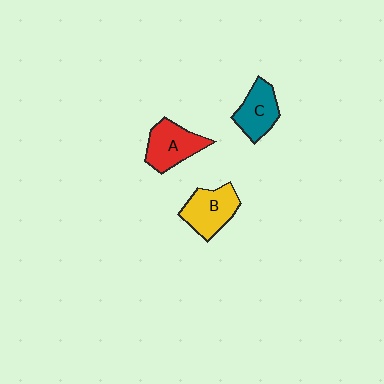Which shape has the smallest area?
Shape C (teal).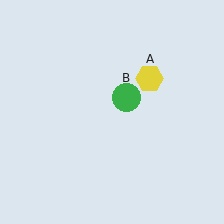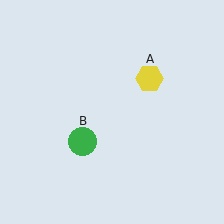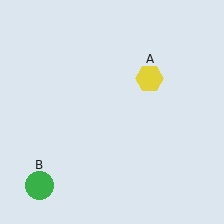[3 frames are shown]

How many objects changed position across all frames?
1 object changed position: green circle (object B).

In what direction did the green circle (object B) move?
The green circle (object B) moved down and to the left.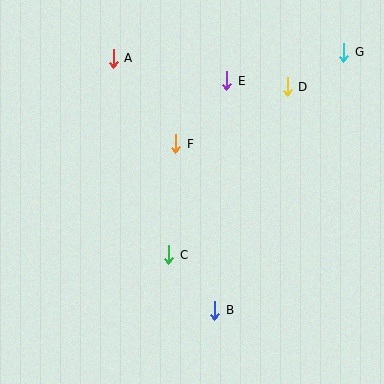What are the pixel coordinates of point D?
Point D is at (287, 87).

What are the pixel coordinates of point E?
Point E is at (227, 81).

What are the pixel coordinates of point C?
Point C is at (169, 255).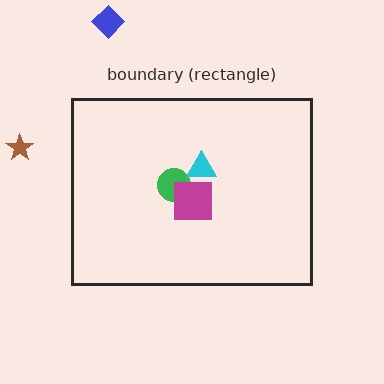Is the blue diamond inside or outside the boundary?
Outside.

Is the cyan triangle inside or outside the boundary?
Inside.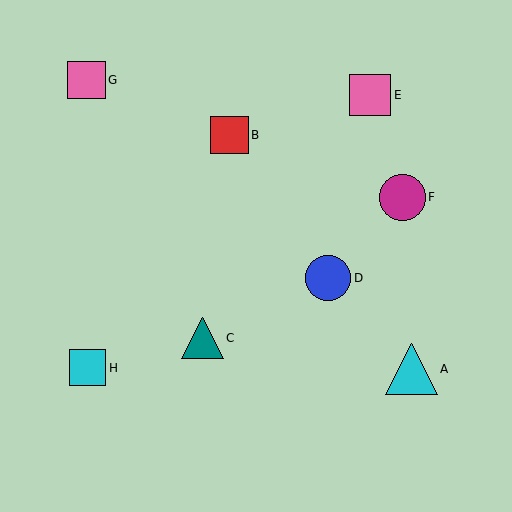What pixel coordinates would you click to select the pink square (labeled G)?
Click at (87, 80) to select the pink square G.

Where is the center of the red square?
The center of the red square is at (229, 135).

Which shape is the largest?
The cyan triangle (labeled A) is the largest.